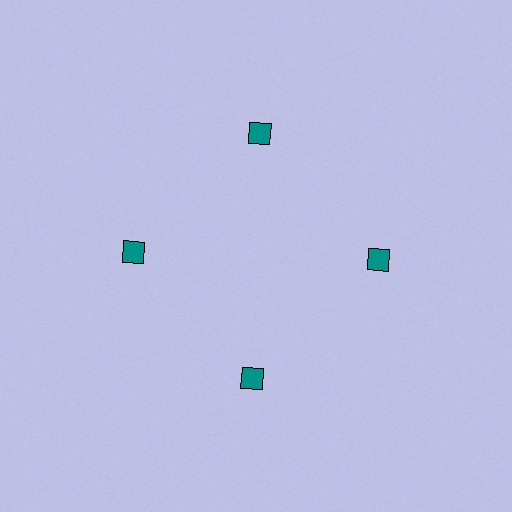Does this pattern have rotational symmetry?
Yes, this pattern has 4-fold rotational symmetry. It looks the same after rotating 90 degrees around the center.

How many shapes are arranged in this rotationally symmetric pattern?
There are 4 shapes, arranged in 4 groups of 1.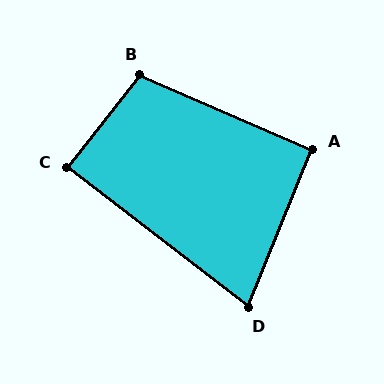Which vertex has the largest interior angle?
B, at approximately 105 degrees.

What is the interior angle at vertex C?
Approximately 89 degrees (approximately right).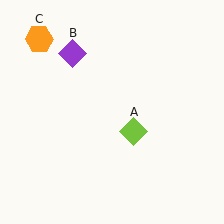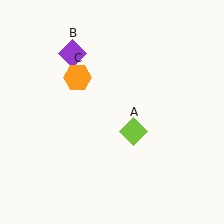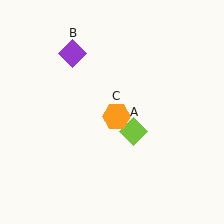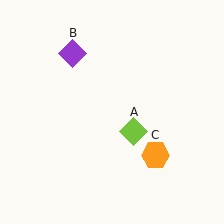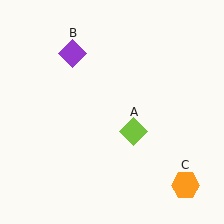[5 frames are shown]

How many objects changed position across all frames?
1 object changed position: orange hexagon (object C).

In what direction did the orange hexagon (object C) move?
The orange hexagon (object C) moved down and to the right.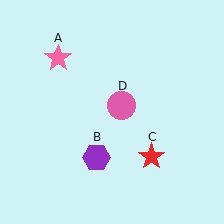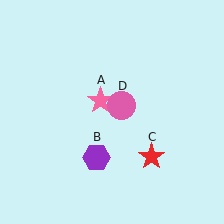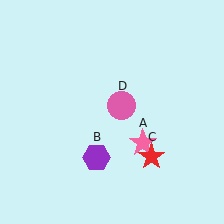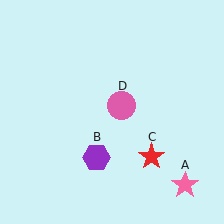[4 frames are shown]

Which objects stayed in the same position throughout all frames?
Purple hexagon (object B) and red star (object C) and pink circle (object D) remained stationary.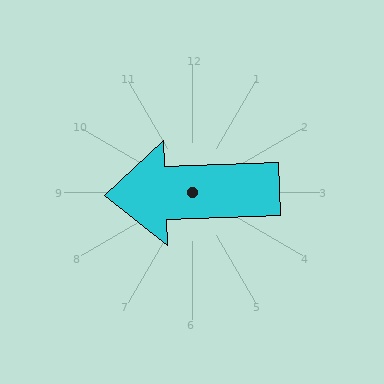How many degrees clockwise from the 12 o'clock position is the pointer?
Approximately 268 degrees.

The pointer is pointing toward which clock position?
Roughly 9 o'clock.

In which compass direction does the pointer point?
West.